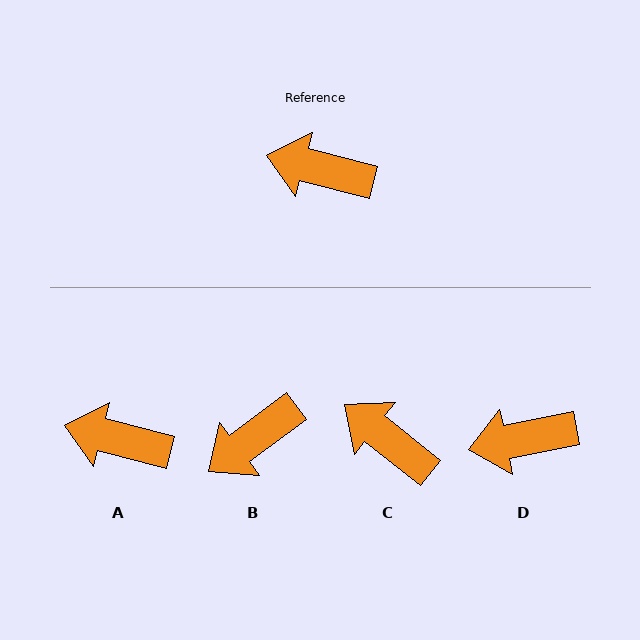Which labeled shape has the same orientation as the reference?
A.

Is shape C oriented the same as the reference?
No, it is off by about 24 degrees.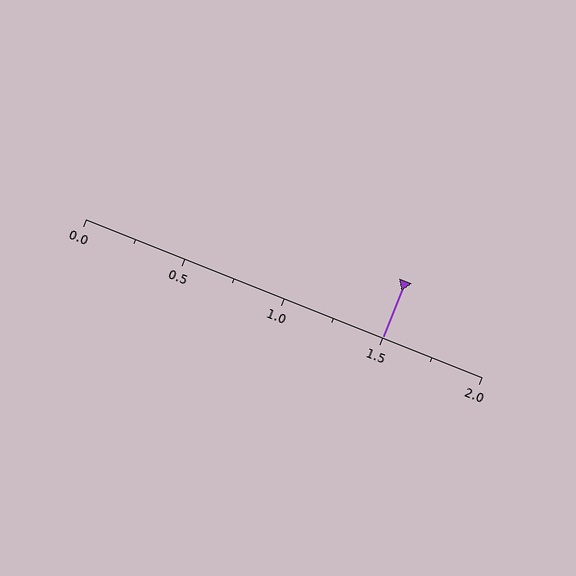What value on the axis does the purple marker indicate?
The marker indicates approximately 1.5.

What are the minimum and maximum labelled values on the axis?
The axis runs from 0.0 to 2.0.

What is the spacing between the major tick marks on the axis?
The major ticks are spaced 0.5 apart.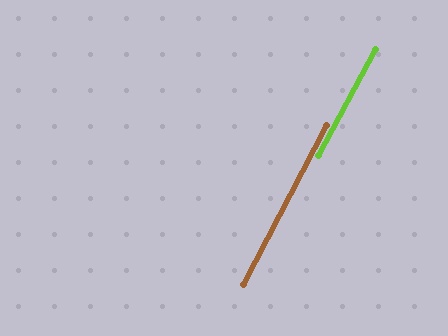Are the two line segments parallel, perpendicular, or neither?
Parallel — their directions differ by only 0.4°.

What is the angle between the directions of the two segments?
Approximately 0 degrees.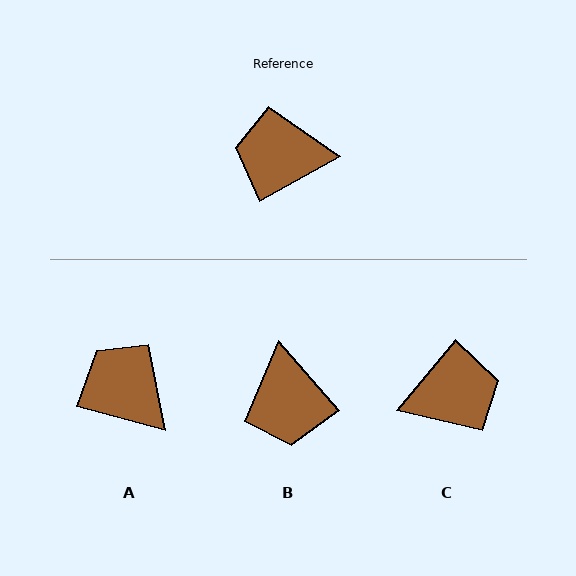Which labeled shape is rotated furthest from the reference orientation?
C, about 159 degrees away.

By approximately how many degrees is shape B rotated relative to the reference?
Approximately 102 degrees counter-clockwise.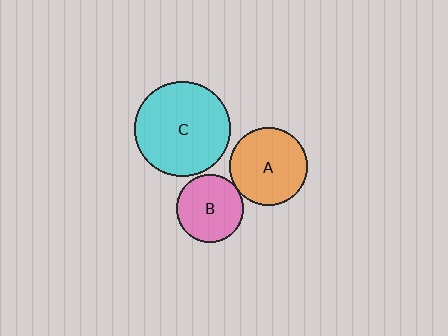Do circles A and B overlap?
Yes.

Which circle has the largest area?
Circle C (cyan).